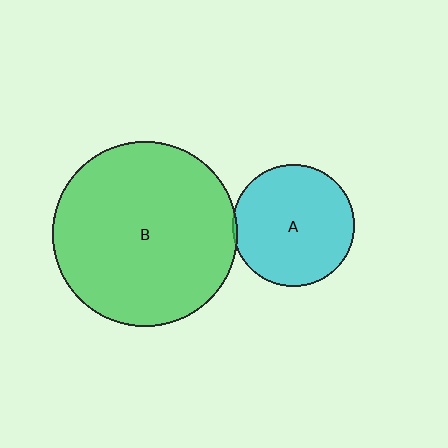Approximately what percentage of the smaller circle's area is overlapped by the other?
Approximately 5%.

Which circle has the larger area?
Circle B (green).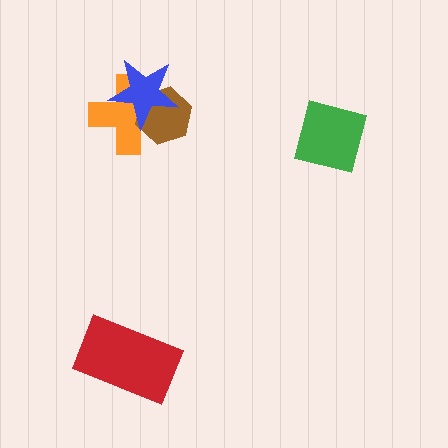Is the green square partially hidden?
No, no other shape covers it.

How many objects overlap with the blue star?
2 objects overlap with the blue star.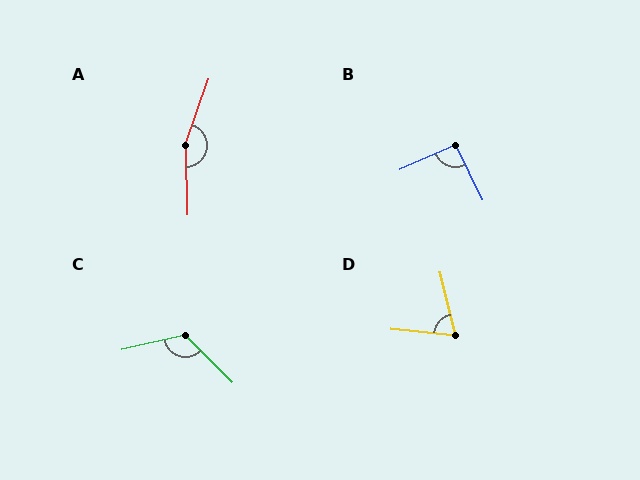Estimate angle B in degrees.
Approximately 92 degrees.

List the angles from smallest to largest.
D (71°), B (92°), C (122°), A (160°).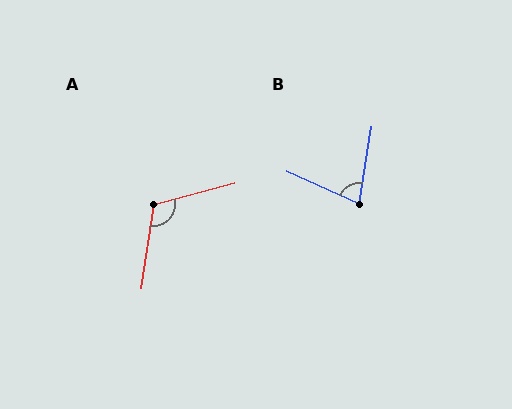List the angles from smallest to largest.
B (74°), A (114°).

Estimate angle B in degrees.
Approximately 74 degrees.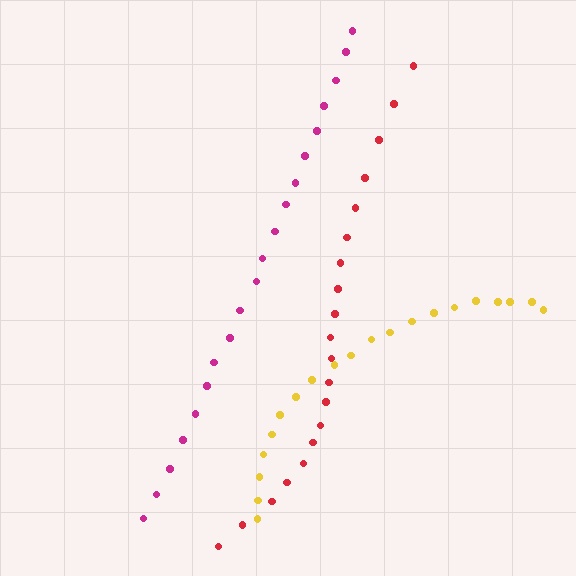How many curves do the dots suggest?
There are 3 distinct paths.